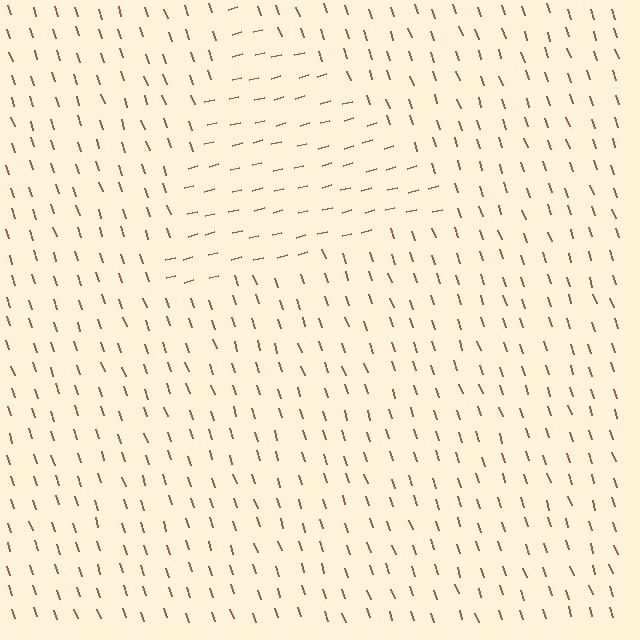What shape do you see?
I see a triangle.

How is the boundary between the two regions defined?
The boundary is defined purely by a change in line orientation (approximately 87 degrees difference). All lines are the same color and thickness.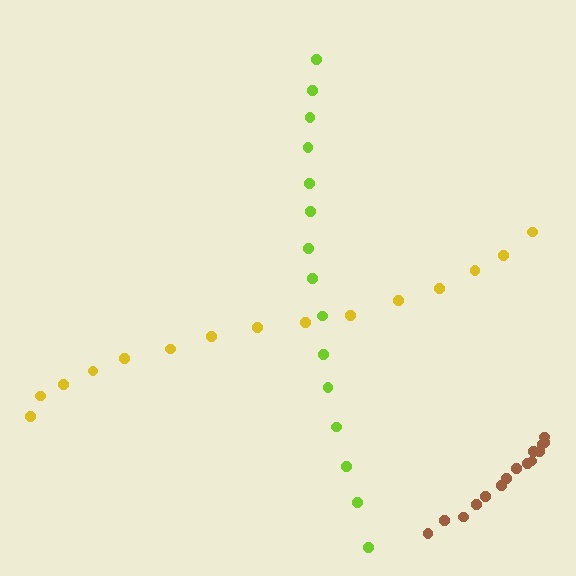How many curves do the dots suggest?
There are 3 distinct paths.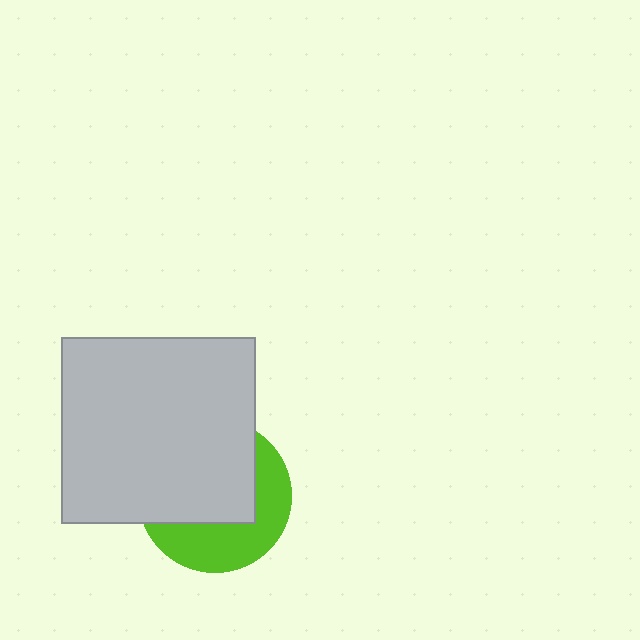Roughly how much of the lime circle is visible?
A small part of it is visible (roughly 42%).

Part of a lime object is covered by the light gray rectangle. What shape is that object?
It is a circle.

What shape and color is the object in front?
The object in front is a light gray rectangle.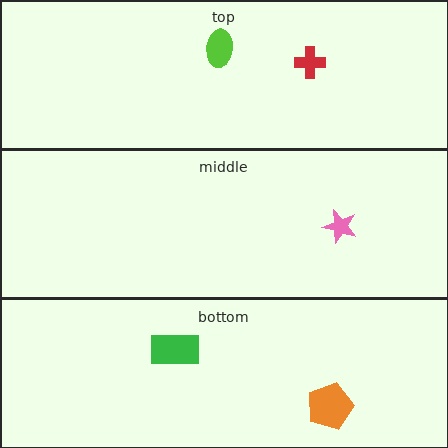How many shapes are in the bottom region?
2.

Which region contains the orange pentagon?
The bottom region.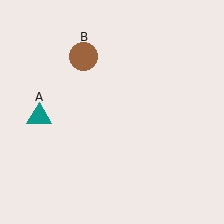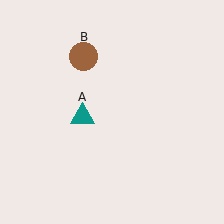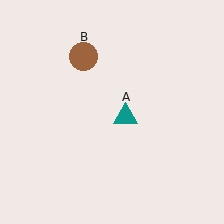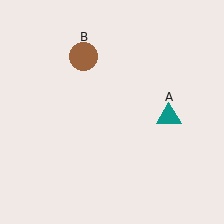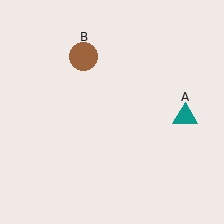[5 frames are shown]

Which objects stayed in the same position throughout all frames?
Brown circle (object B) remained stationary.